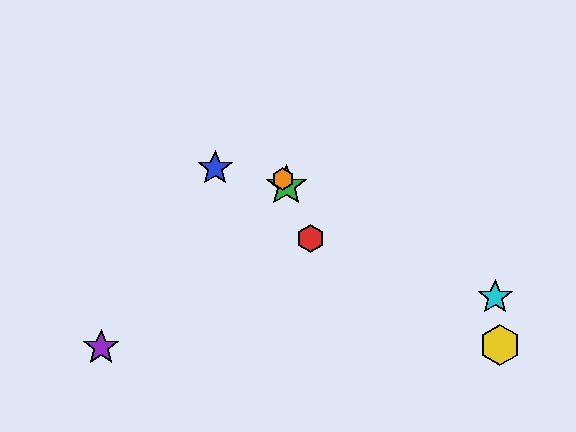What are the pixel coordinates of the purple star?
The purple star is at (101, 347).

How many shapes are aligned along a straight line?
3 shapes (the red hexagon, the green star, the orange hexagon) are aligned along a straight line.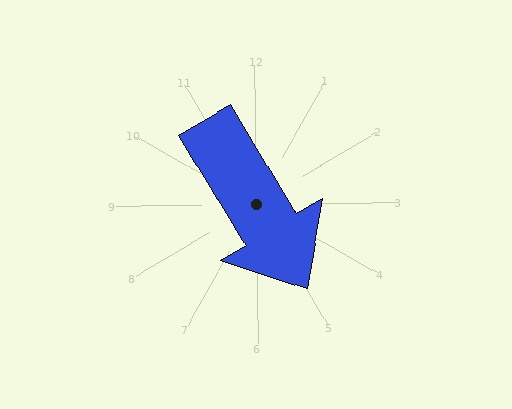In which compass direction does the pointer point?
Southeast.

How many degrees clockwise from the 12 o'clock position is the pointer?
Approximately 149 degrees.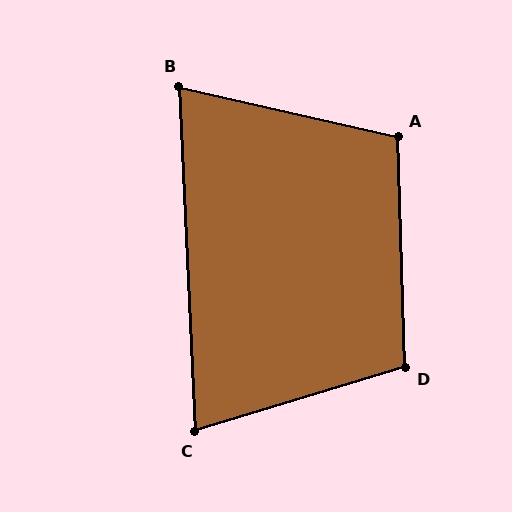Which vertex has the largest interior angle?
D, at approximately 105 degrees.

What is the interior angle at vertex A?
Approximately 104 degrees (obtuse).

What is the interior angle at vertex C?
Approximately 76 degrees (acute).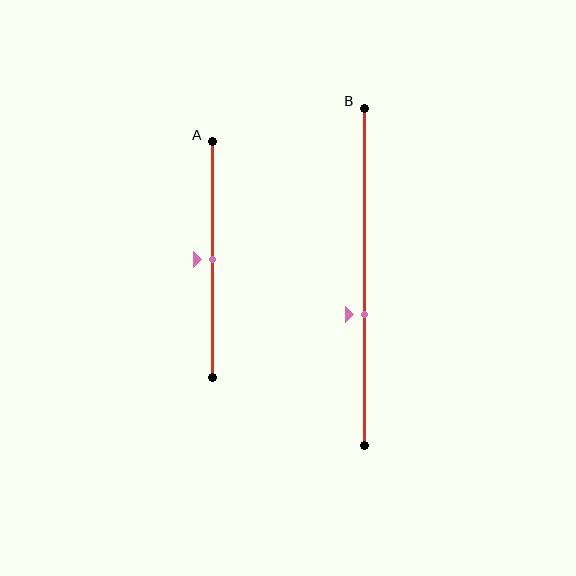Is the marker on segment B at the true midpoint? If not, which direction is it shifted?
No, the marker on segment B is shifted downward by about 11% of the segment length.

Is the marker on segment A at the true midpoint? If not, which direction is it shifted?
Yes, the marker on segment A is at the true midpoint.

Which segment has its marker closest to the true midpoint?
Segment A has its marker closest to the true midpoint.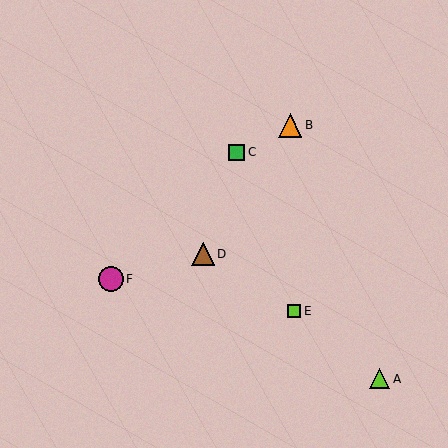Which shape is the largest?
The magenta circle (labeled F) is the largest.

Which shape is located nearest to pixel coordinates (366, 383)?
The lime triangle (labeled A) at (380, 379) is nearest to that location.